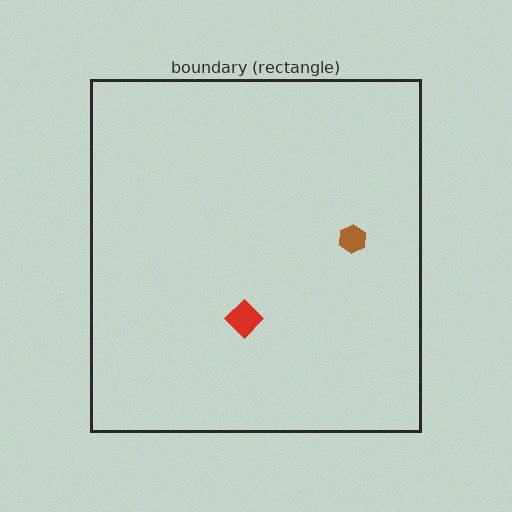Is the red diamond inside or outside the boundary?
Inside.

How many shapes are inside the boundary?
2 inside, 0 outside.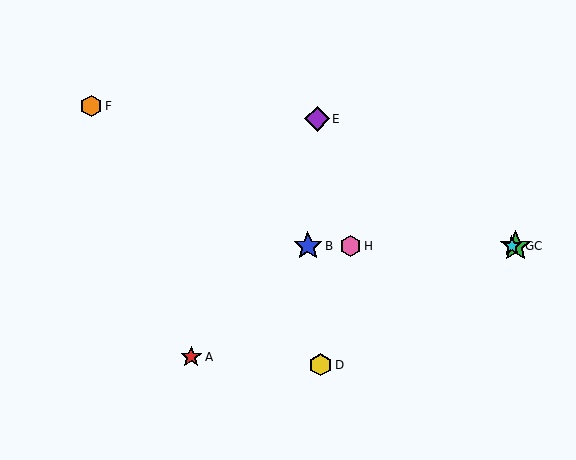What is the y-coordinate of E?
Object E is at y≈119.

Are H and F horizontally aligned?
No, H is at y≈246 and F is at y≈106.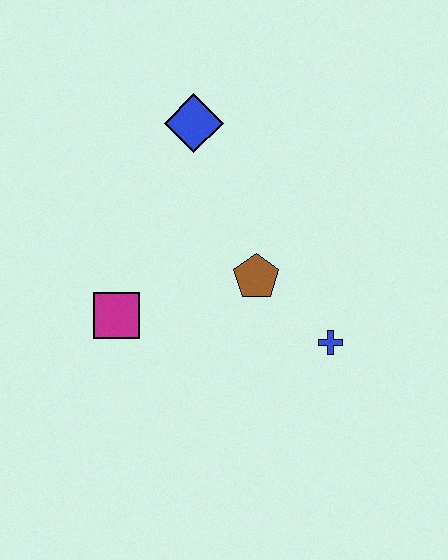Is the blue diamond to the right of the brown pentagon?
No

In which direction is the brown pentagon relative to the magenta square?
The brown pentagon is to the right of the magenta square.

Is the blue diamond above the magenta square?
Yes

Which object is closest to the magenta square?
The brown pentagon is closest to the magenta square.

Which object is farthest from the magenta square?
The blue cross is farthest from the magenta square.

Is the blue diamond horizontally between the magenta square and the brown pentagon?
Yes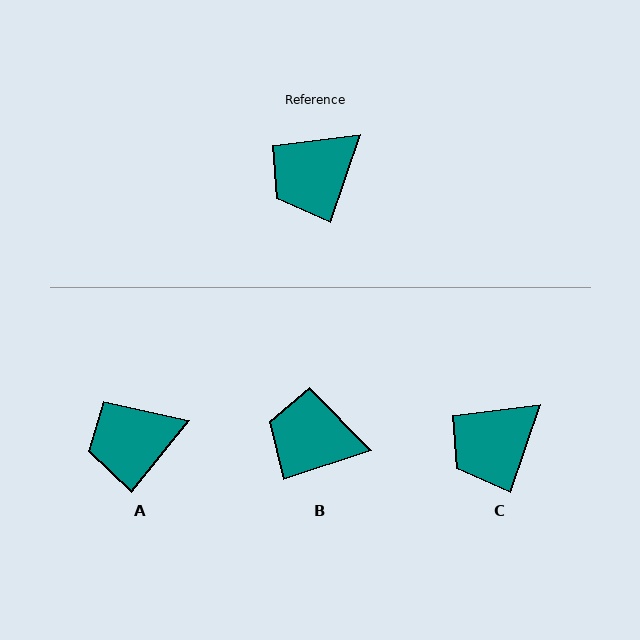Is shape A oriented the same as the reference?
No, it is off by about 20 degrees.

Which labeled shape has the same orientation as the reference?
C.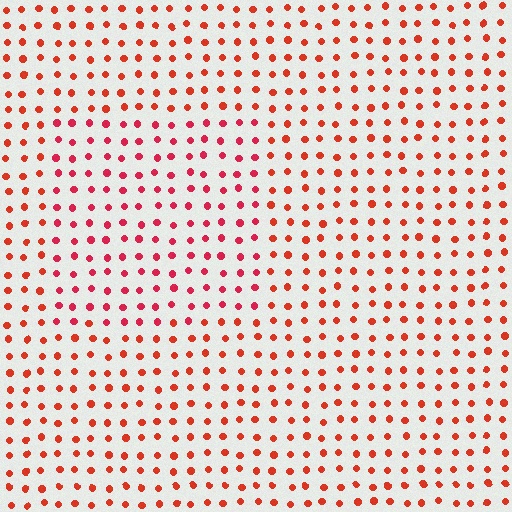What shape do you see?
I see a rectangle.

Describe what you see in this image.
The image is filled with small red elements in a uniform arrangement. A rectangle-shaped region is visible where the elements are tinted to a slightly different hue, forming a subtle color boundary.